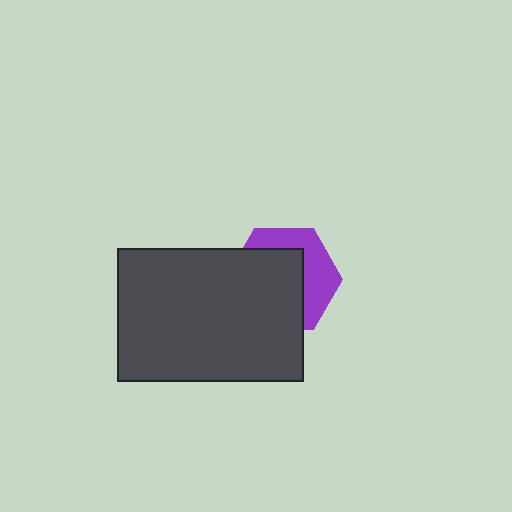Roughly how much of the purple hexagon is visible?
A small part of it is visible (roughly 40%).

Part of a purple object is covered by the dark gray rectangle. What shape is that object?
It is a hexagon.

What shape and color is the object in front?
The object in front is a dark gray rectangle.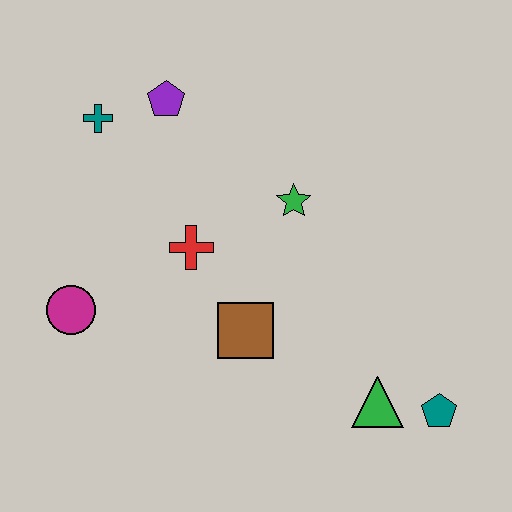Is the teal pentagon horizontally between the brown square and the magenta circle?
No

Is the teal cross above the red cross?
Yes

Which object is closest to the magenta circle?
The red cross is closest to the magenta circle.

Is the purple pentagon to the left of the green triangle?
Yes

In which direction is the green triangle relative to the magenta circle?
The green triangle is to the right of the magenta circle.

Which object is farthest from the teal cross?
The teal pentagon is farthest from the teal cross.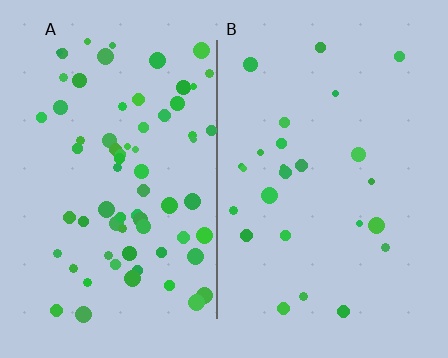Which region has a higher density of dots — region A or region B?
A (the left).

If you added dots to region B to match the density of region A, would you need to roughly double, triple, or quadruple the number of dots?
Approximately triple.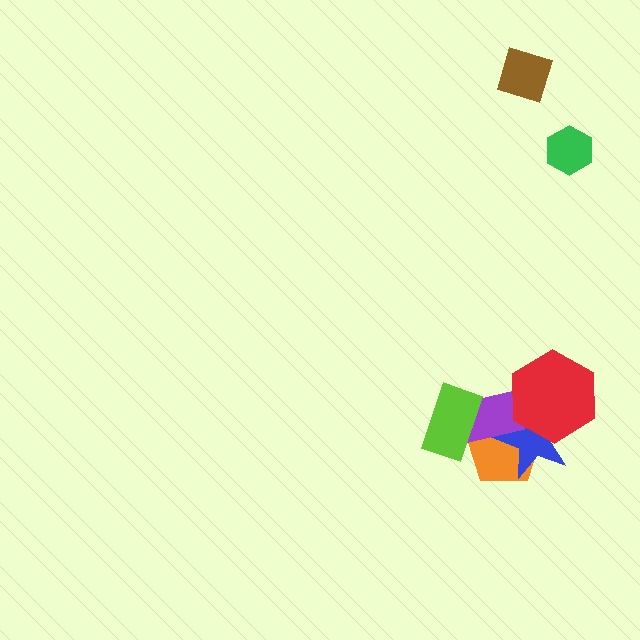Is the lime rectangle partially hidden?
No, no other shape covers it.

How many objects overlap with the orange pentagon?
4 objects overlap with the orange pentagon.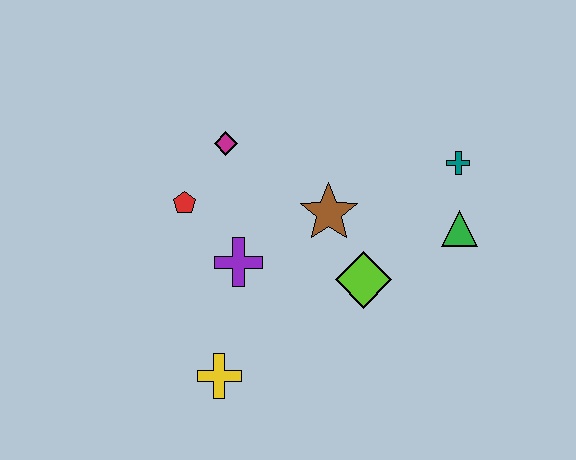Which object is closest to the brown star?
The lime diamond is closest to the brown star.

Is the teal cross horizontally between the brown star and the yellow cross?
No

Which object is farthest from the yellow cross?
The teal cross is farthest from the yellow cross.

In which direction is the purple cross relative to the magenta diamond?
The purple cross is below the magenta diamond.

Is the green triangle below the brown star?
Yes